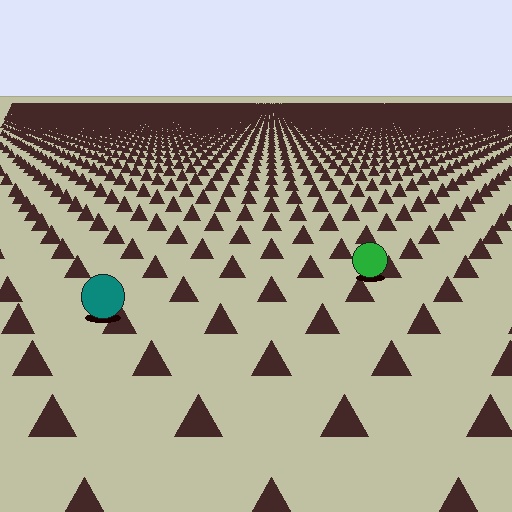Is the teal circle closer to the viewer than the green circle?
Yes. The teal circle is closer — you can tell from the texture gradient: the ground texture is coarser near it.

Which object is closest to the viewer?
The teal circle is closest. The texture marks near it are larger and more spread out.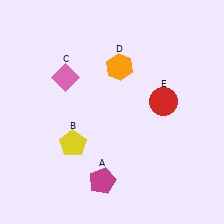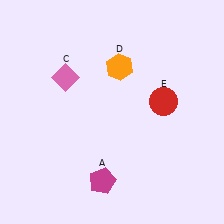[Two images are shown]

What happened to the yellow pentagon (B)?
The yellow pentagon (B) was removed in Image 2. It was in the bottom-left area of Image 1.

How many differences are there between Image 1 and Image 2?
There is 1 difference between the two images.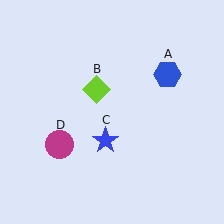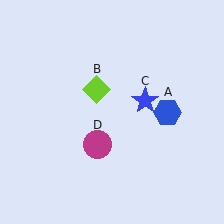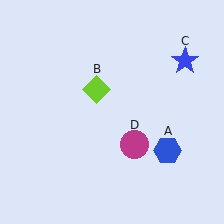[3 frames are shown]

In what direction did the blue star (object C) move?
The blue star (object C) moved up and to the right.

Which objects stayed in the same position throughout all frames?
Lime diamond (object B) remained stationary.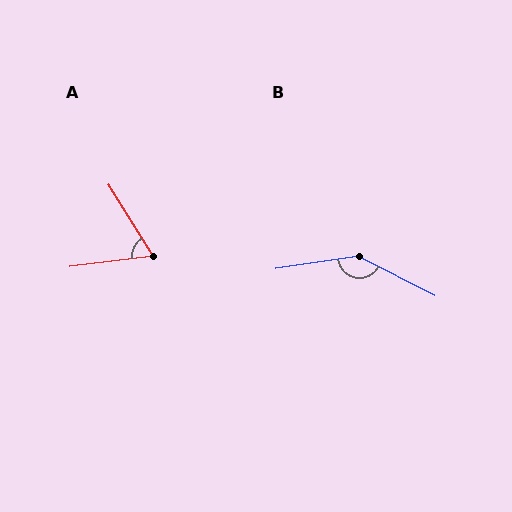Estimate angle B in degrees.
Approximately 145 degrees.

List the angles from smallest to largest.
A (65°), B (145°).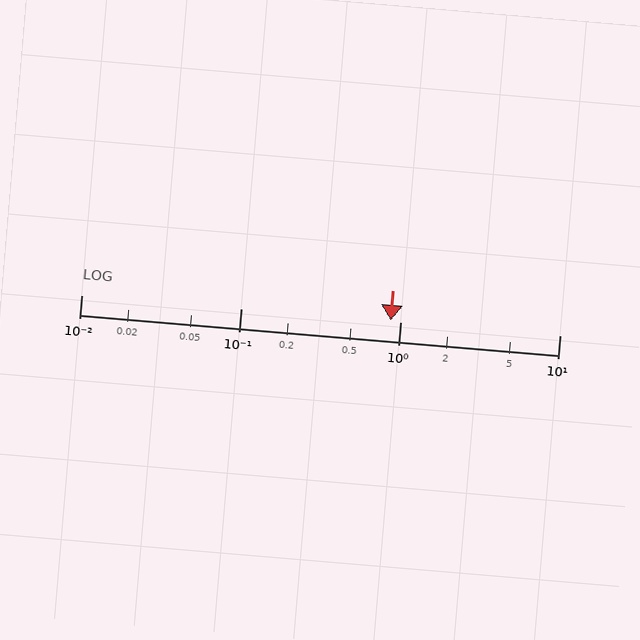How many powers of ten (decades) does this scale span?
The scale spans 3 decades, from 0.01 to 10.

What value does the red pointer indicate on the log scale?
The pointer indicates approximately 0.87.